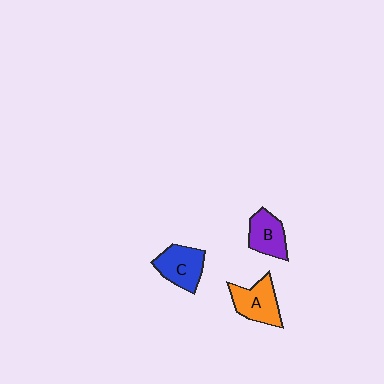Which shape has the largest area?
Shape A (orange).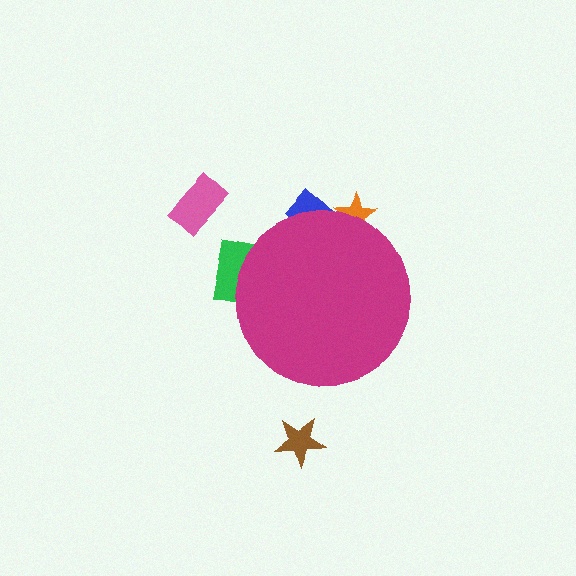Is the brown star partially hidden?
No, the brown star is fully visible.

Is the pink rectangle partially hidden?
No, the pink rectangle is fully visible.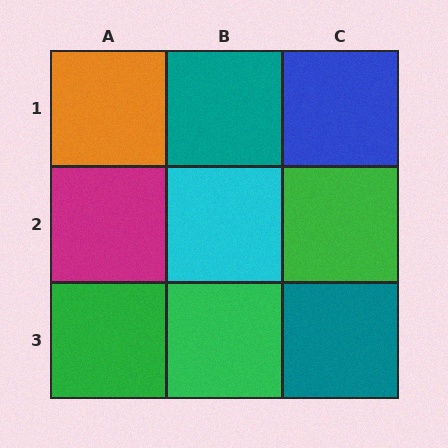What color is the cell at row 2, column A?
Magenta.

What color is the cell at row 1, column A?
Orange.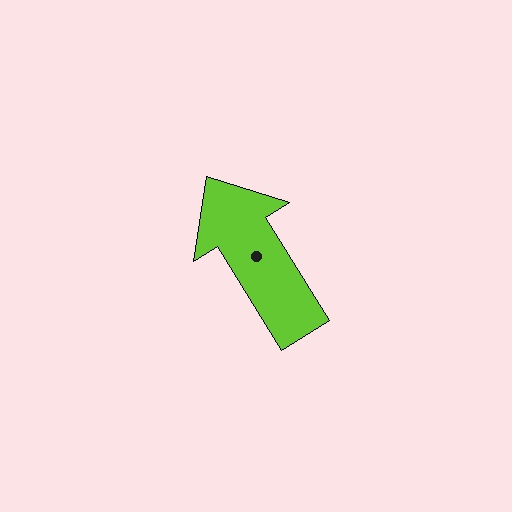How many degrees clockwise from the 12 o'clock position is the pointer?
Approximately 328 degrees.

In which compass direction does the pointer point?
Northwest.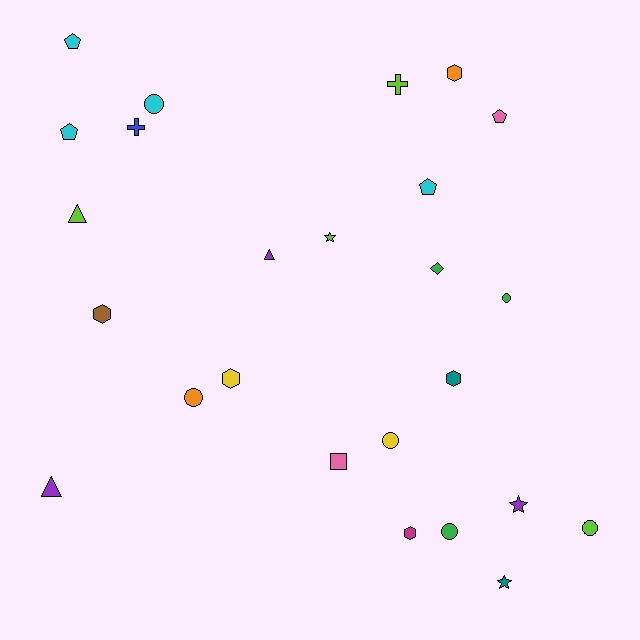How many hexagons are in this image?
There are 5 hexagons.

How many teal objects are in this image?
There are 2 teal objects.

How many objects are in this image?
There are 25 objects.